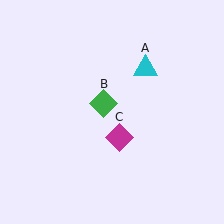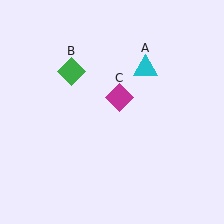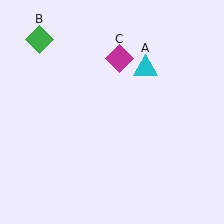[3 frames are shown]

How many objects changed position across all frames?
2 objects changed position: green diamond (object B), magenta diamond (object C).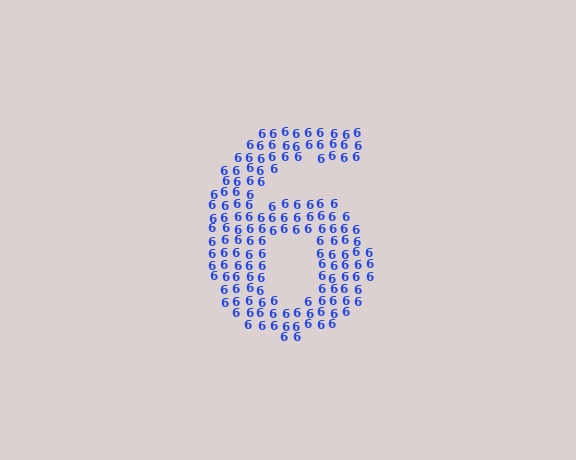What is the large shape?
The large shape is the digit 6.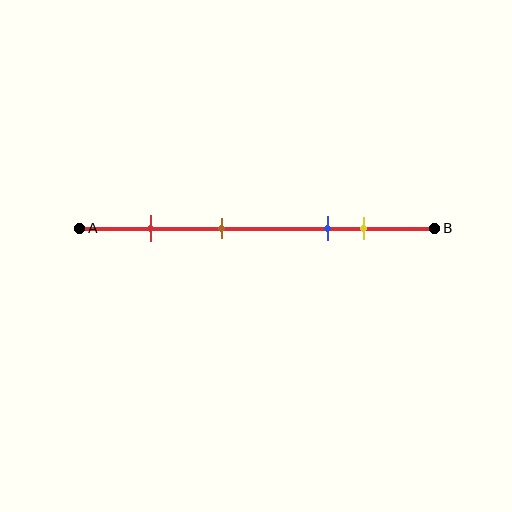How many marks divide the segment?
There are 4 marks dividing the segment.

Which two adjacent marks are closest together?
The blue and yellow marks are the closest adjacent pair.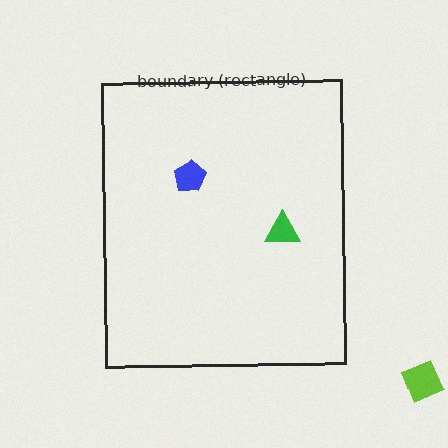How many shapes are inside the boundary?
2 inside, 1 outside.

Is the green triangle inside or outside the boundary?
Inside.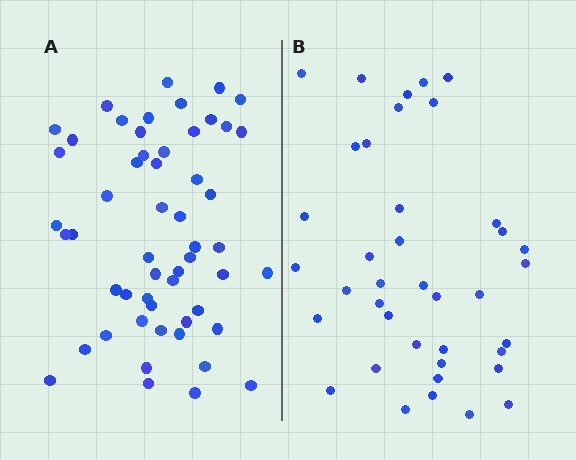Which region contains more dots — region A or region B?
Region A (the left region) has more dots.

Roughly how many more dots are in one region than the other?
Region A has approximately 15 more dots than region B.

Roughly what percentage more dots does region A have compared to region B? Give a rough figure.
About 40% more.